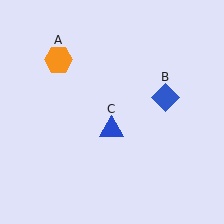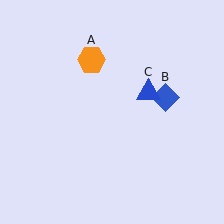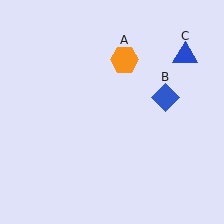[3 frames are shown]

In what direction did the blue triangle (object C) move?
The blue triangle (object C) moved up and to the right.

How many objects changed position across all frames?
2 objects changed position: orange hexagon (object A), blue triangle (object C).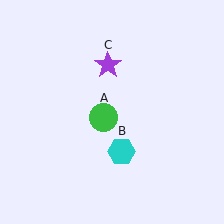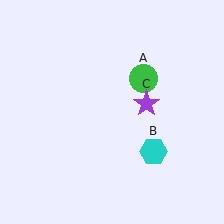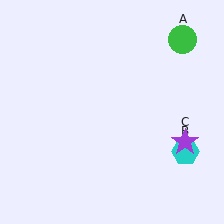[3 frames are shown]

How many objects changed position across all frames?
3 objects changed position: green circle (object A), cyan hexagon (object B), purple star (object C).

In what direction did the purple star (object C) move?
The purple star (object C) moved down and to the right.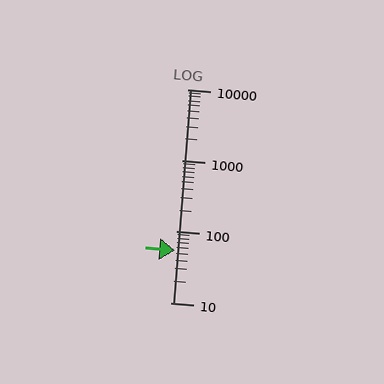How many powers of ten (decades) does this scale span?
The scale spans 3 decades, from 10 to 10000.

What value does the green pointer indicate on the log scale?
The pointer indicates approximately 54.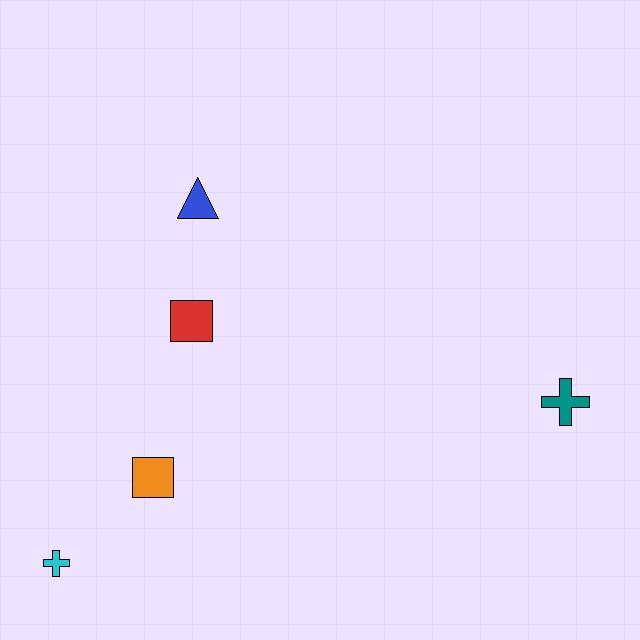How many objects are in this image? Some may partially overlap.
There are 5 objects.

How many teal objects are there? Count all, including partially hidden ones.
There is 1 teal object.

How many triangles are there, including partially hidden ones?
There is 1 triangle.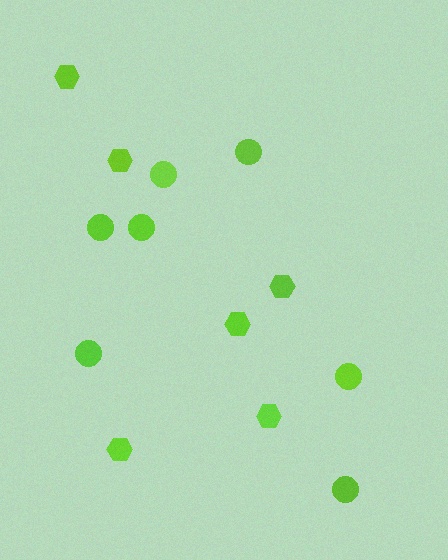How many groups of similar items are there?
There are 2 groups: one group of hexagons (6) and one group of circles (7).